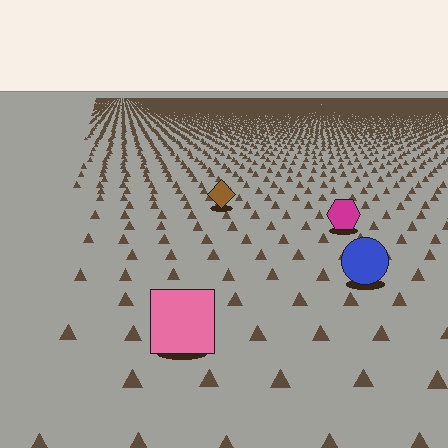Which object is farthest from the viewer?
The brown diamond is farthest from the viewer. It appears smaller and the ground texture around it is denser.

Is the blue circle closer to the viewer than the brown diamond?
Yes. The blue circle is closer — you can tell from the texture gradient: the ground texture is coarser near it.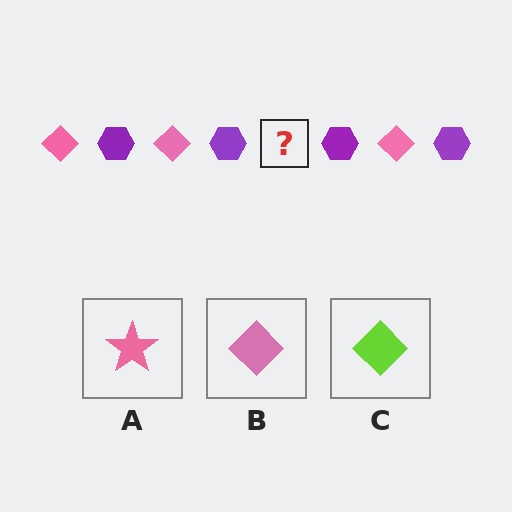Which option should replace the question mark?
Option B.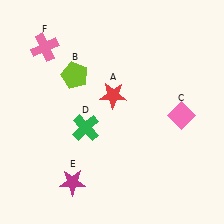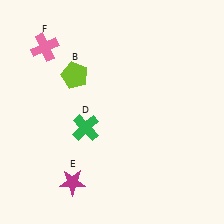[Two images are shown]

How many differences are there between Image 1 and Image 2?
There are 2 differences between the two images.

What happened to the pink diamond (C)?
The pink diamond (C) was removed in Image 2. It was in the bottom-right area of Image 1.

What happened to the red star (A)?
The red star (A) was removed in Image 2. It was in the top-right area of Image 1.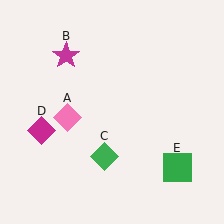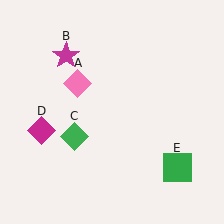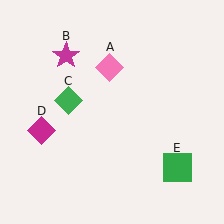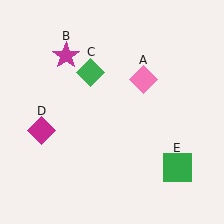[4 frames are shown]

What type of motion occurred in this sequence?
The pink diamond (object A), green diamond (object C) rotated clockwise around the center of the scene.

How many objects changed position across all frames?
2 objects changed position: pink diamond (object A), green diamond (object C).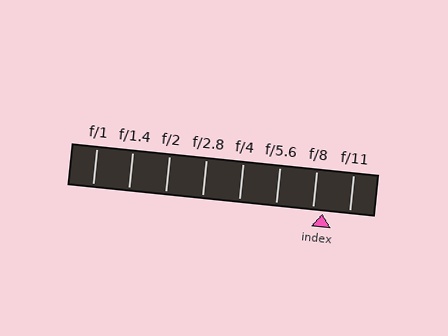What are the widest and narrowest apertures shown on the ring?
The widest aperture shown is f/1 and the narrowest is f/11.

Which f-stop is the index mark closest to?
The index mark is closest to f/8.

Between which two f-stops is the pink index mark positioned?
The index mark is between f/8 and f/11.